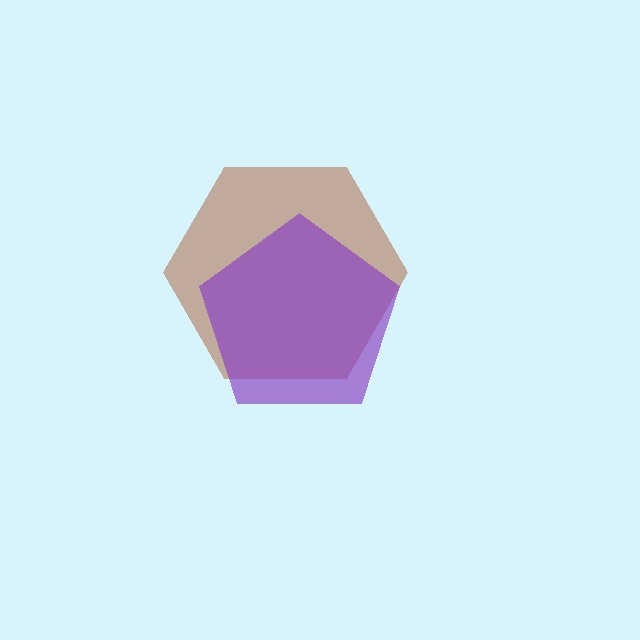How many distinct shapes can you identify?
There are 2 distinct shapes: a brown hexagon, a purple pentagon.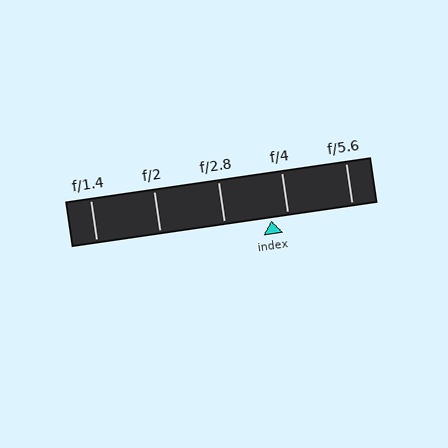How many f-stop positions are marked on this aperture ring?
There are 5 f-stop positions marked.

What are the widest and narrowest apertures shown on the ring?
The widest aperture shown is f/1.4 and the narrowest is f/5.6.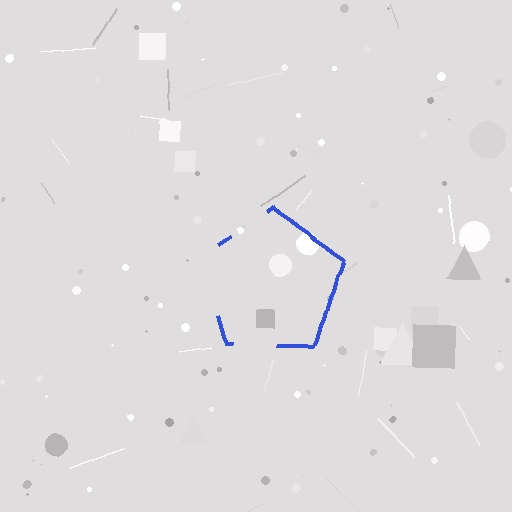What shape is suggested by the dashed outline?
The dashed outline suggests a pentagon.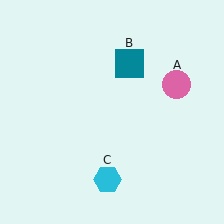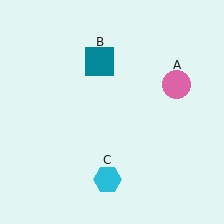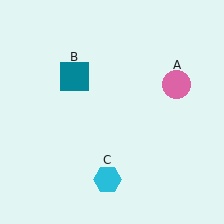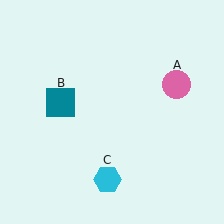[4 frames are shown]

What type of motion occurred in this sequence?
The teal square (object B) rotated counterclockwise around the center of the scene.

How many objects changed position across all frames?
1 object changed position: teal square (object B).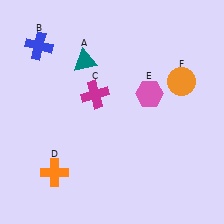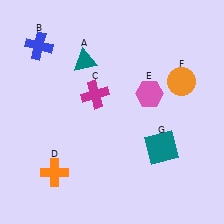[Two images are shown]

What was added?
A teal square (G) was added in Image 2.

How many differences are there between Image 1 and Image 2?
There is 1 difference between the two images.